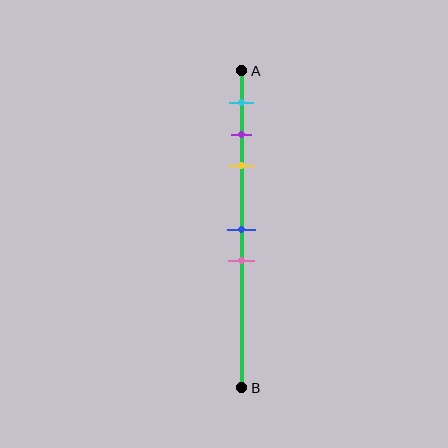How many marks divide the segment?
There are 5 marks dividing the segment.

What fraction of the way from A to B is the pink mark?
The pink mark is approximately 60% (0.6) of the way from A to B.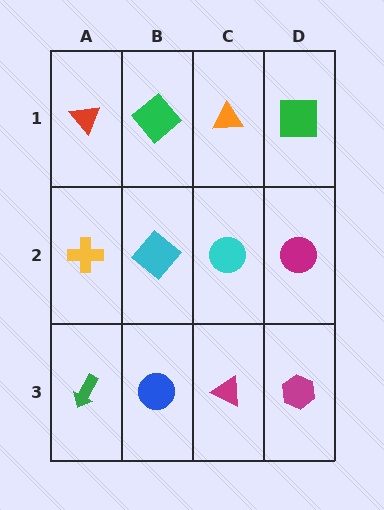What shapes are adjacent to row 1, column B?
A cyan diamond (row 2, column B), a red triangle (row 1, column A), an orange triangle (row 1, column C).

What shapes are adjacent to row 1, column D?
A magenta circle (row 2, column D), an orange triangle (row 1, column C).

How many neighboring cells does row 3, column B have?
3.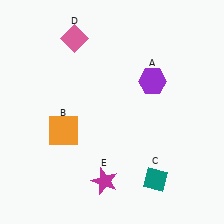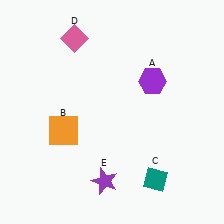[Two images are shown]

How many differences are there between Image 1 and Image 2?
There is 1 difference between the two images.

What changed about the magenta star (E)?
In Image 1, E is magenta. In Image 2, it changed to purple.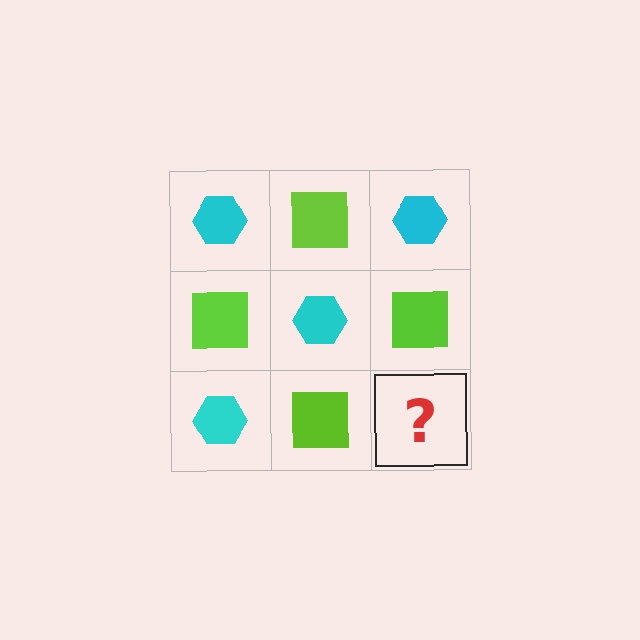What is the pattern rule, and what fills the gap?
The rule is that it alternates cyan hexagon and lime square in a checkerboard pattern. The gap should be filled with a cyan hexagon.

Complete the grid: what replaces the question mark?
The question mark should be replaced with a cyan hexagon.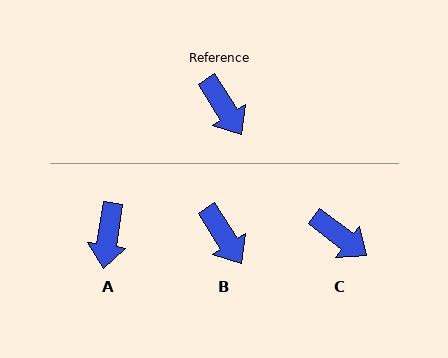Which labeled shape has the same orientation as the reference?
B.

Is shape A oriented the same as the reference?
No, it is off by about 41 degrees.